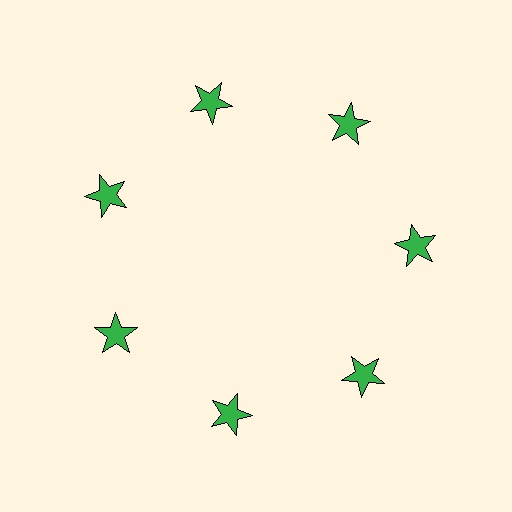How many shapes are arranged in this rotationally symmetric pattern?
There are 7 shapes, arranged in 7 groups of 1.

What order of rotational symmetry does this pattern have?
This pattern has 7-fold rotational symmetry.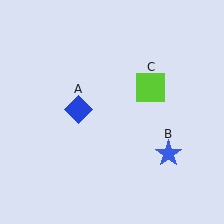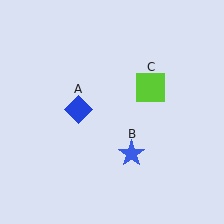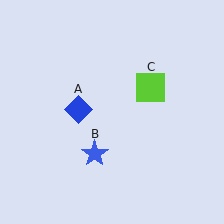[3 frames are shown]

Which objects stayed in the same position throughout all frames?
Blue diamond (object A) and lime square (object C) remained stationary.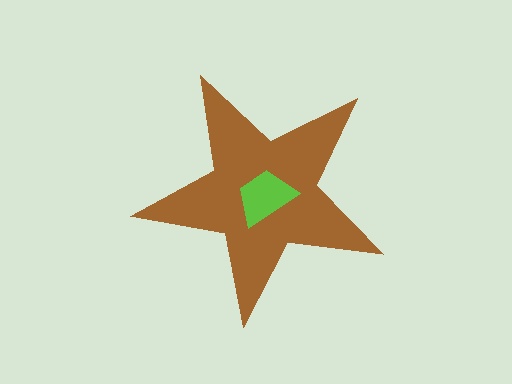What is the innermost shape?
The lime trapezoid.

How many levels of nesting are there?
2.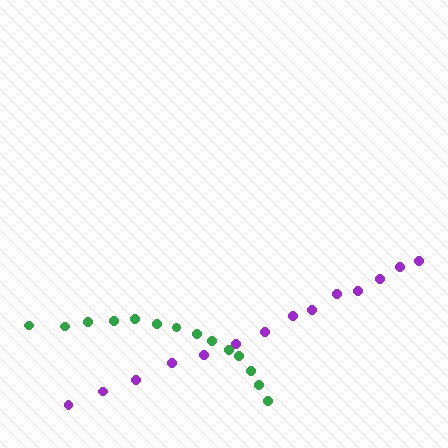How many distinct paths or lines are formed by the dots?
There are 2 distinct paths.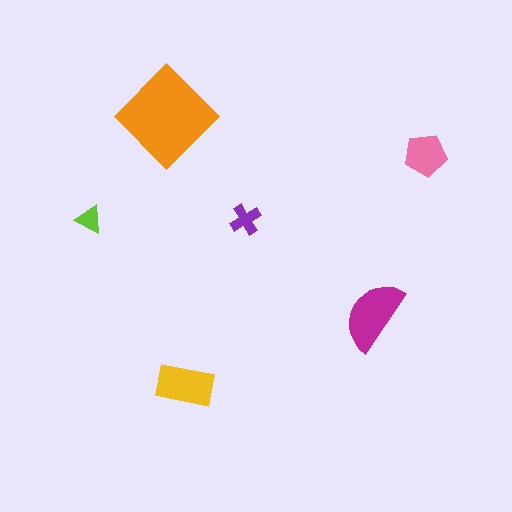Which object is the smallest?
The lime triangle.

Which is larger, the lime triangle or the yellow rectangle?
The yellow rectangle.